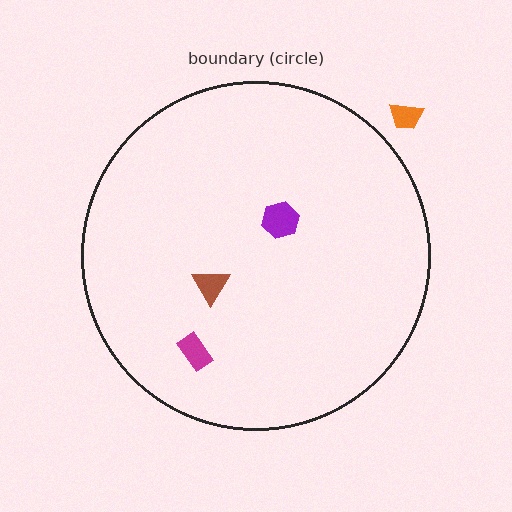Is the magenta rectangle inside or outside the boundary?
Inside.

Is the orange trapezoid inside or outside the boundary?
Outside.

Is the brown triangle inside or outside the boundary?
Inside.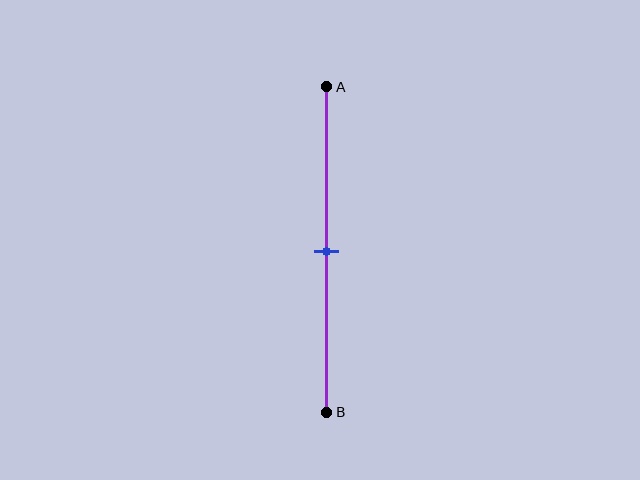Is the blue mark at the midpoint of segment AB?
Yes, the mark is approximately at the midpoint.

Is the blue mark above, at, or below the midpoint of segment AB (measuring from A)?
The blue mark is approximately at the midpoint of segment AB.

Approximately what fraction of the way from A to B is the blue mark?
The blue mark is approximately 50% of the way from A to B.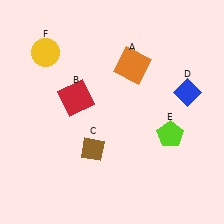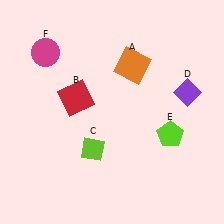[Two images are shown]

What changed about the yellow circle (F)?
In Image 1, F is yellow. In Image 2, it changed to magenta.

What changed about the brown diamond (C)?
In Image 1, C is brown. In Image 2, it changed to lime.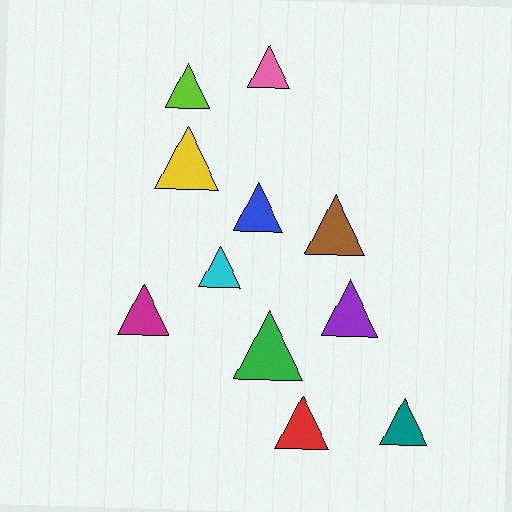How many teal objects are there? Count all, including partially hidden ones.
There is 1 teal object.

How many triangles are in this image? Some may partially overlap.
There are 11 triangles.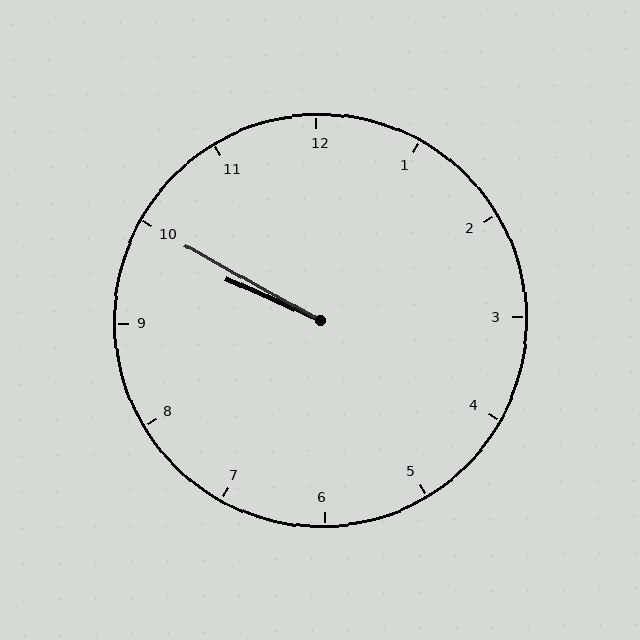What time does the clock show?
9:50.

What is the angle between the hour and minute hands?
Approximately 5 degrees.